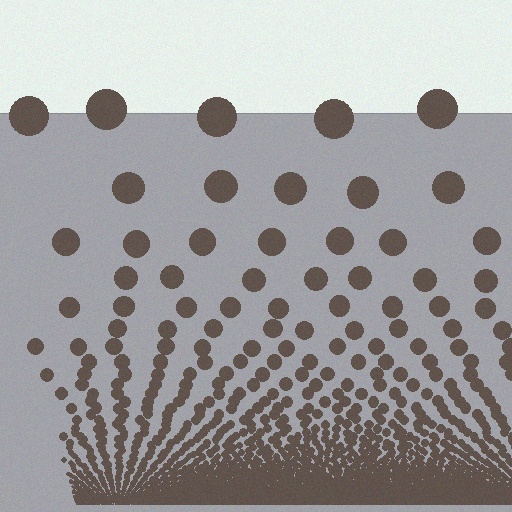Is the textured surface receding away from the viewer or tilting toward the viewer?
The surface appears to tilt toward the viewer. Texture elements get larger and sparser toward the top.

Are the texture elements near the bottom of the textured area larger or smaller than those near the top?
Smaller. The gradient is inverted — elements near the bottom are smaller and denser.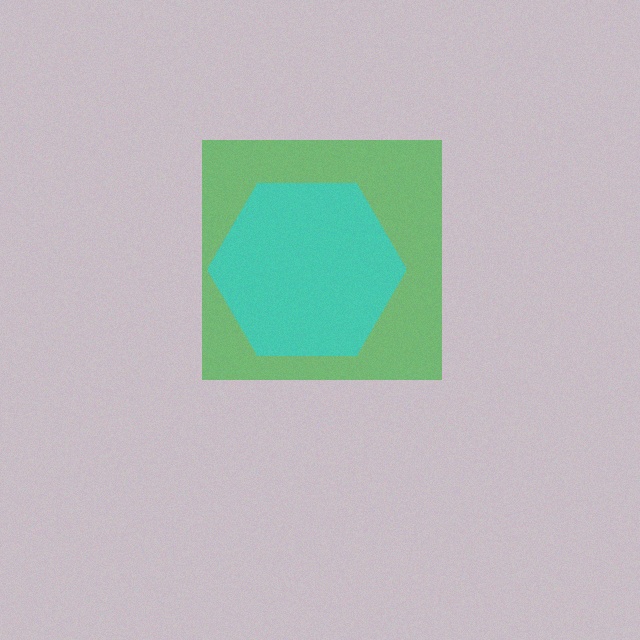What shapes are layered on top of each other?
The layered shapes are: a green square, a cyan hexagon.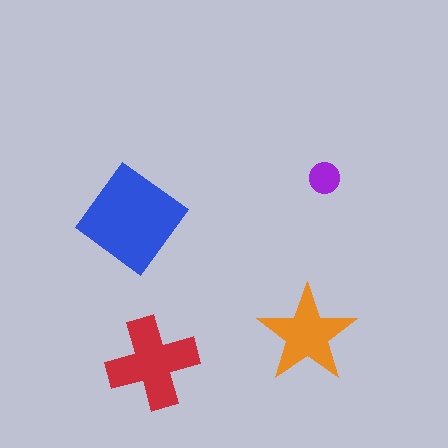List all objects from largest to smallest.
The blue diamond, the red cross, the orange star, the purple circle.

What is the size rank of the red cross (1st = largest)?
2nd.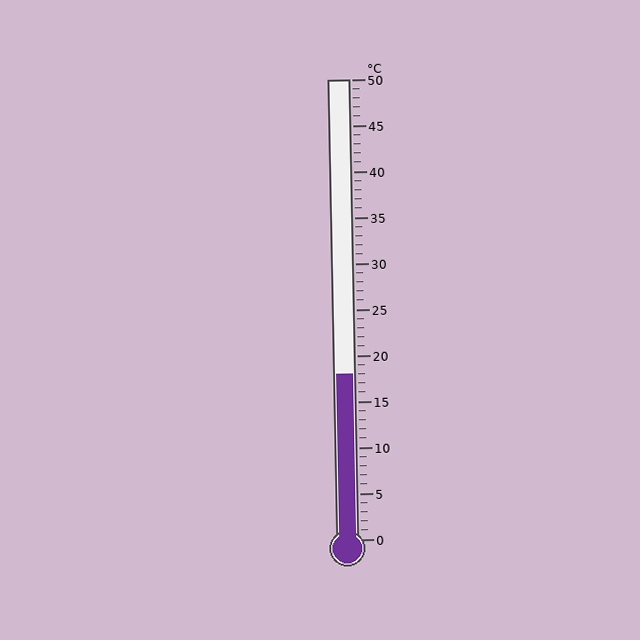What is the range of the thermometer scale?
The thermometer scale ranges from 0°C to 50°C.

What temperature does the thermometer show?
The thermometer shows approximately 18°C.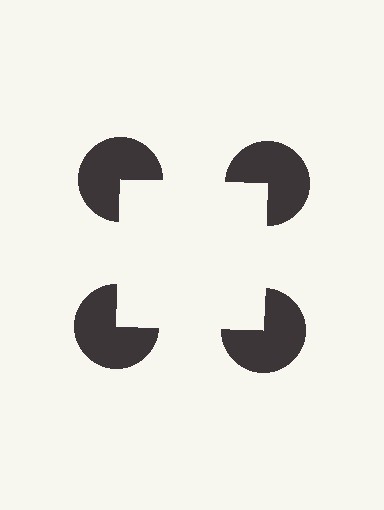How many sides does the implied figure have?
4 sides.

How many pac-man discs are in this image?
There are 4 — one at each vertex of the illusory square.